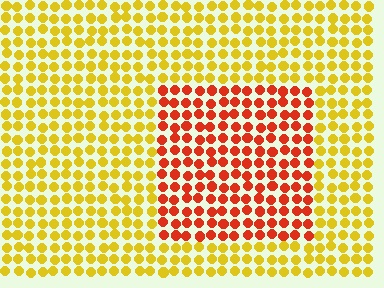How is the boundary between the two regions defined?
The boundary is defined purely by a slight shift in hue (about 46 degrees). Spacing, size, and orientation are identical on both sides.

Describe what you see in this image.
The image is filled with small yellow elements in a uniform arrangement. A rectangle-shaped region is visible where the elements are tinted to a slightly different hue, forming a subtle color boundary.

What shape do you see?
I see a rectangle.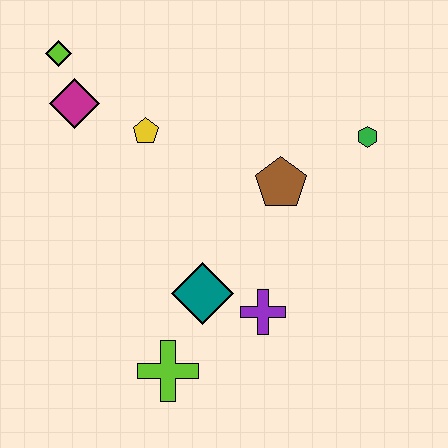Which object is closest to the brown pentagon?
The green hexagon is closest to the brown pentagon.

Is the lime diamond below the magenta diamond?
No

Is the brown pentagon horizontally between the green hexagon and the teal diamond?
Yes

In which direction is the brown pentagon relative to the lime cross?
The brown pentagon is above the lime cross.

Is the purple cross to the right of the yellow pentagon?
Yes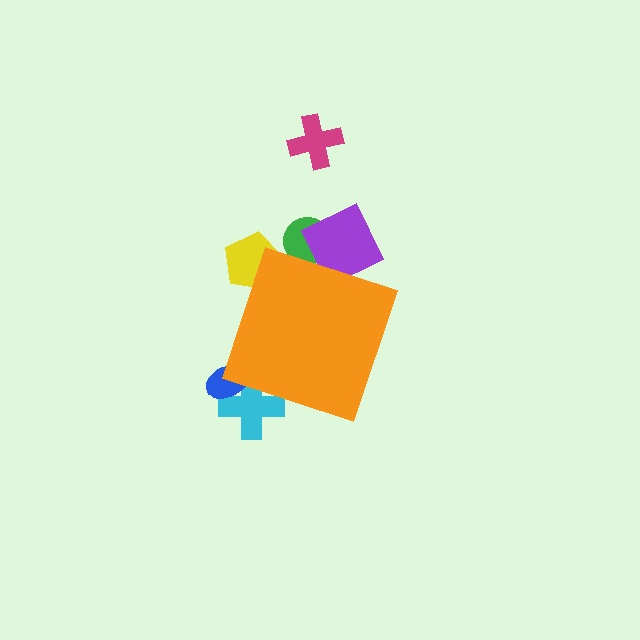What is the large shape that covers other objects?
An orange diamond.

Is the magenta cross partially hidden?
No, the magenta cross is fully visible.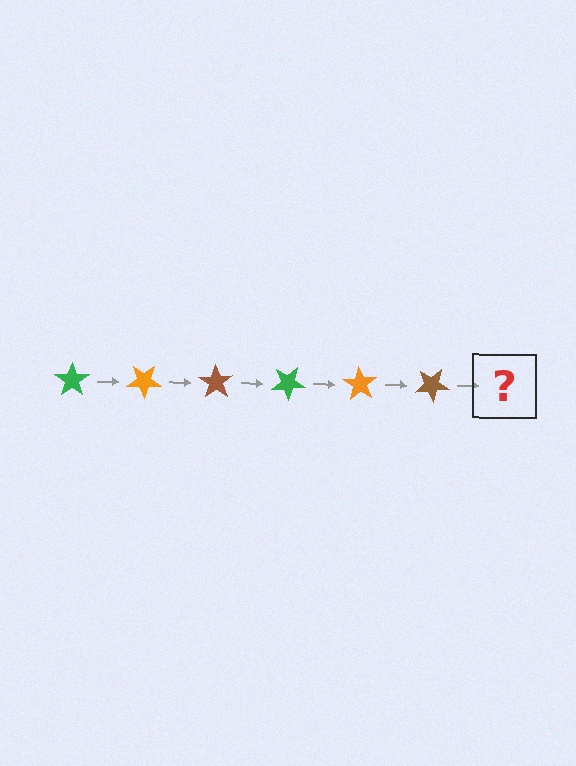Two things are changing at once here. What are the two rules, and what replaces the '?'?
The two rules are that it rotates 35 degrees each step and the color cycles through green, orange, and brown. The '?' should be a green star, rotated 210 degrees from the start.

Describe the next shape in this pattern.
It should be a green star, rotated 210 degrees from the start.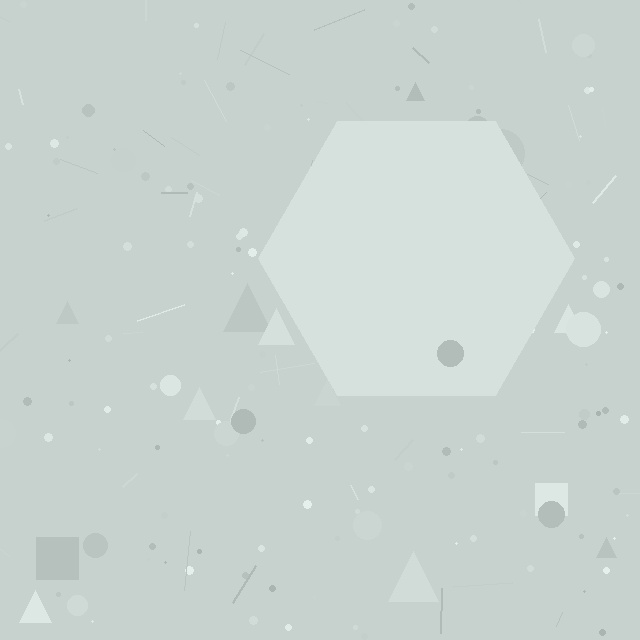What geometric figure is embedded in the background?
A hexagon is embedded in the background.